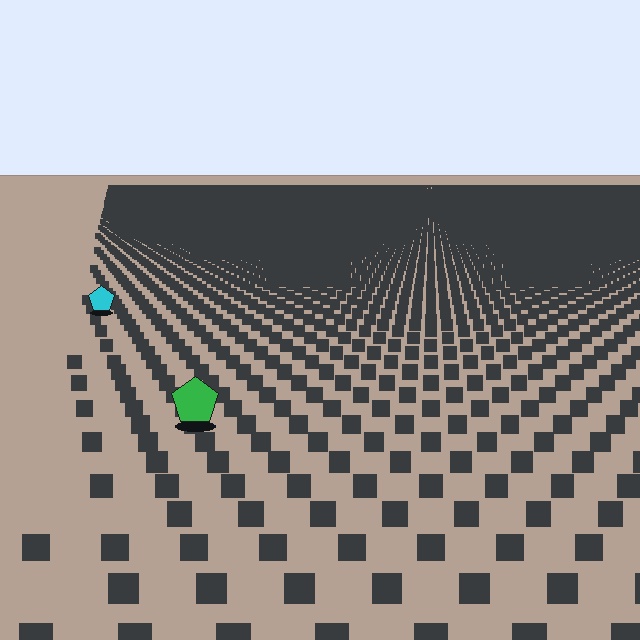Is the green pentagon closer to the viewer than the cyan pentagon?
Yes. The green pentagon is closer — you can tell from the texture gradient: the ground texture is coarser near it.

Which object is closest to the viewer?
The green pentagon is closest. The texture marks near it are larger and more spread out.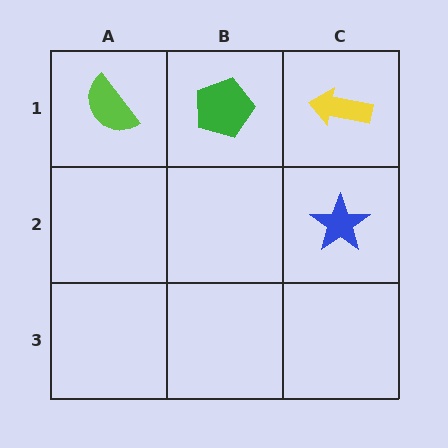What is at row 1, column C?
A yellow arrow.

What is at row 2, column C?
A blue star.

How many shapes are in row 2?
1 shape.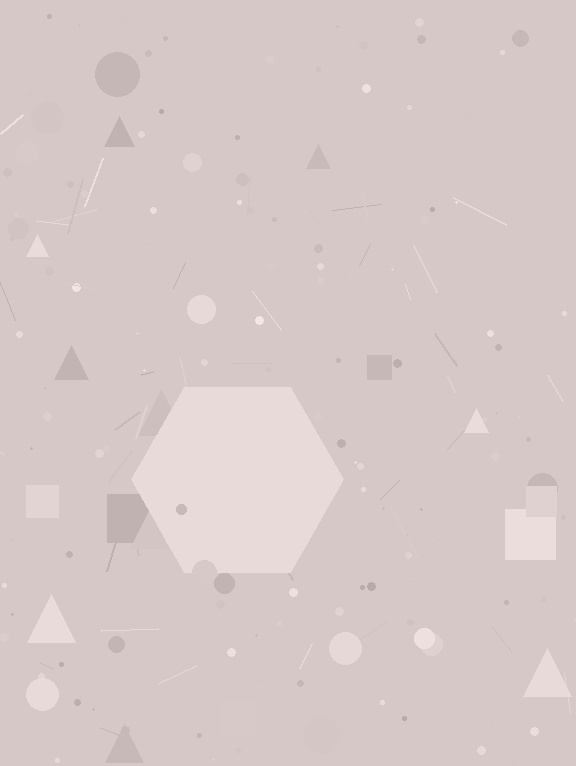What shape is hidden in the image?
A hexagon is hidden in the image.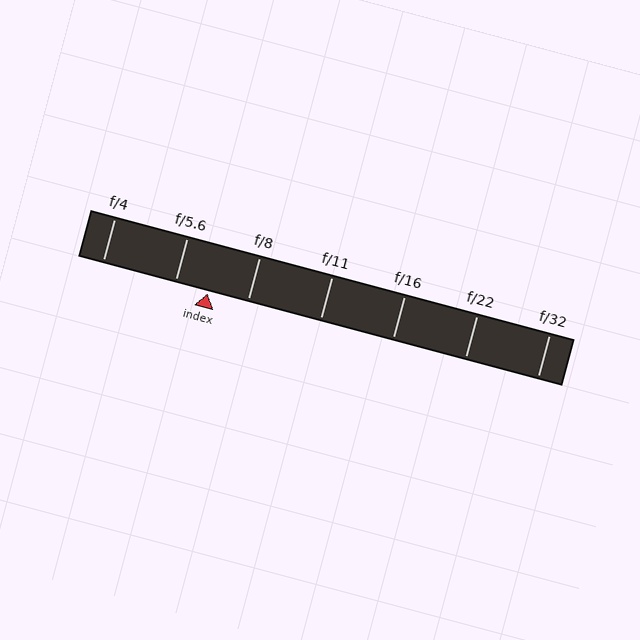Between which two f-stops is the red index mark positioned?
The index mark is between f/5.6 and f/8.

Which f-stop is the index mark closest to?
The index mark is closest to f/5.6.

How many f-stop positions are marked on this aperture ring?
There are 7 f-stop positions marked.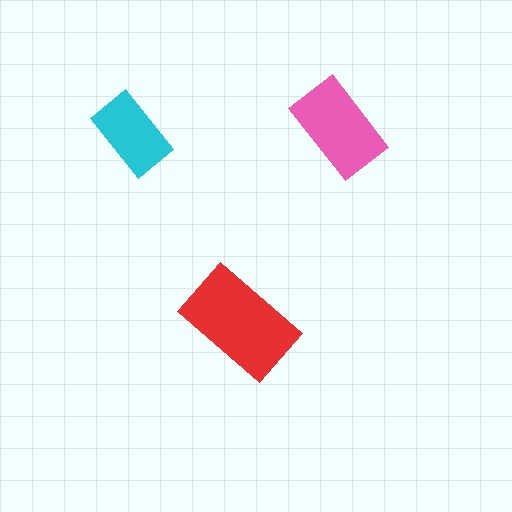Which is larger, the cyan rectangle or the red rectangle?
The red one.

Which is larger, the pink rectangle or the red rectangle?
The red one.